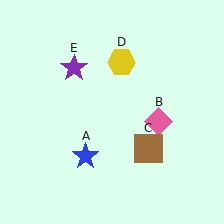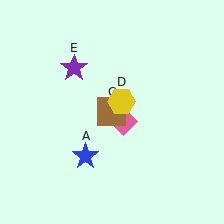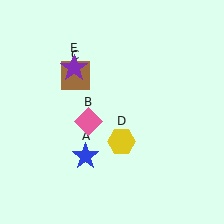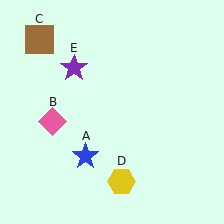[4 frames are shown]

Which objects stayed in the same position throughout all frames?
Blue star (object A) and purple star (object E) remained stationary.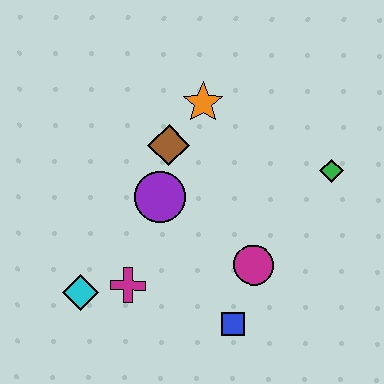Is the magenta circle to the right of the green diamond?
No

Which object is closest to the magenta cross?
The cyan diamond is closest to the magenta cross.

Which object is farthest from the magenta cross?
The green diamond is farthest from the magenta cross.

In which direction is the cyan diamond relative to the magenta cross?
The cyan diamond is to the left of the magenta cross.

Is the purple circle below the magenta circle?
No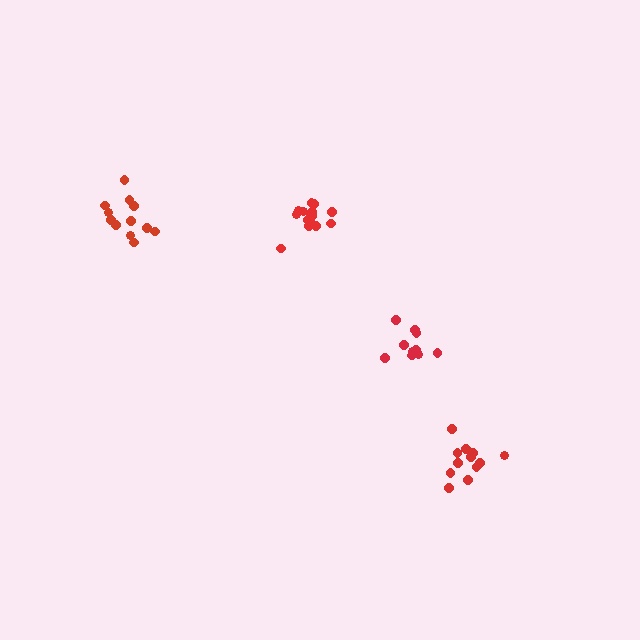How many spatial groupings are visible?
There are 4 spatial groupings.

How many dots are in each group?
Group 1: 12 dots, Group 2: 15 dots, Group 3: 10 dots, Group 4: 12 dots (49 total).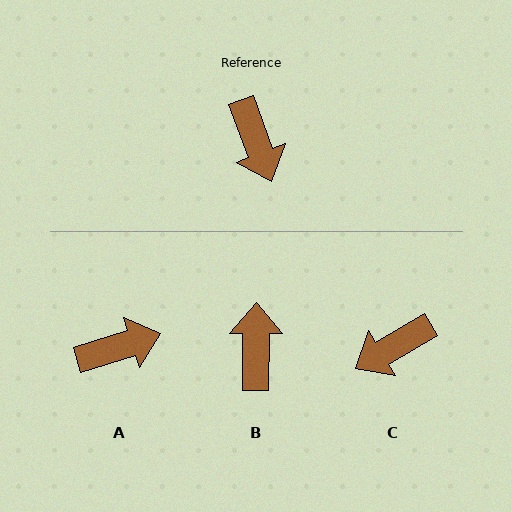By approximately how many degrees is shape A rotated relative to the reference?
Approximately 87 degrees counter-clockwise.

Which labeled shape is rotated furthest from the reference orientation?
B, about 159 degrees away.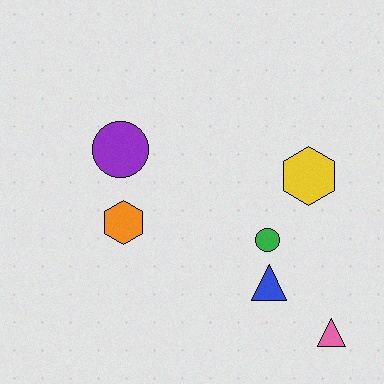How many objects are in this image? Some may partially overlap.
There are 6 objects.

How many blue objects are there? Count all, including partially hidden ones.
There is 1 blue object.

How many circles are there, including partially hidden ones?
There are 2 circles.